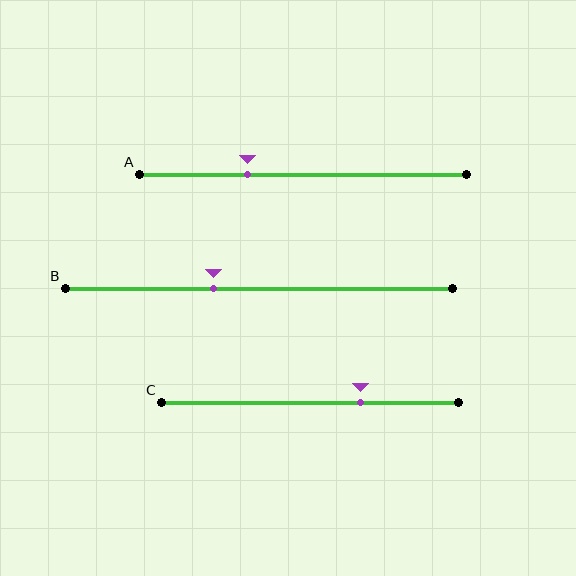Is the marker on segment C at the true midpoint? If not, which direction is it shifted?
No, the marker on segment C is shifted to the right by about 17% of the segment length.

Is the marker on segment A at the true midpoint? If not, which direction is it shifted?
No, the marker on segment A is shifted to the left by about 17% of the segment length.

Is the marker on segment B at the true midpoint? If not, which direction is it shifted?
No, the marker on segment B is shifted to the left by about 12% of the segment length.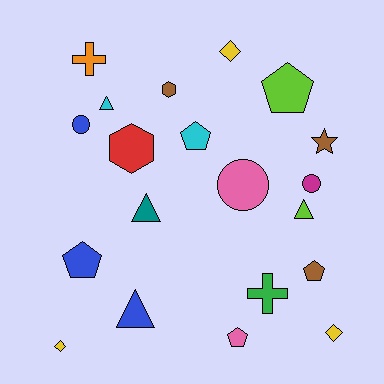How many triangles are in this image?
There are 4 triangles.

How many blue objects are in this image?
There are 3 blue objects.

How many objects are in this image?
There are 20 objects.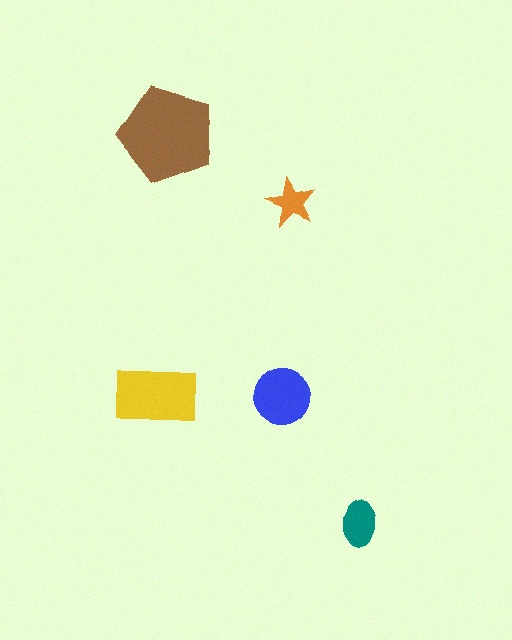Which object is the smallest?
The orange star.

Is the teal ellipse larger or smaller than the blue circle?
Smaller.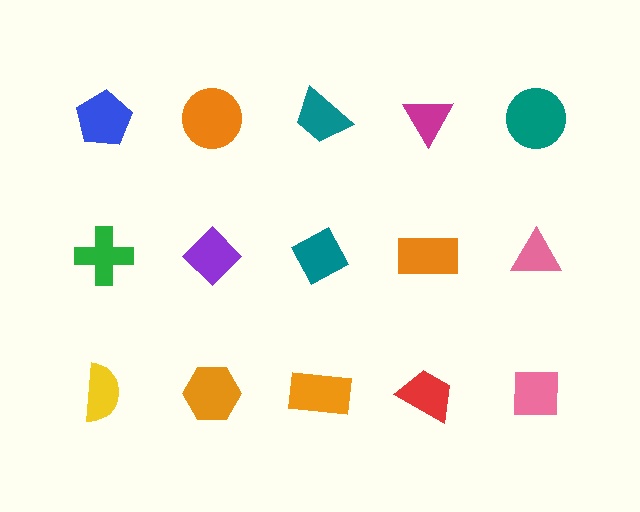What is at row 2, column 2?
A purple diamond.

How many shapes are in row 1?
5 shapes.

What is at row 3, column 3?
An orange rectangle.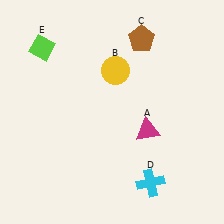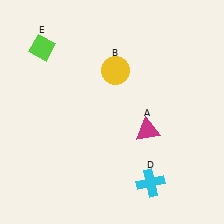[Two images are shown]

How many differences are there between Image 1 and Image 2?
There is 1 difference between the two images.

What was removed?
The brown pentagon (C) was removed in Image 2.